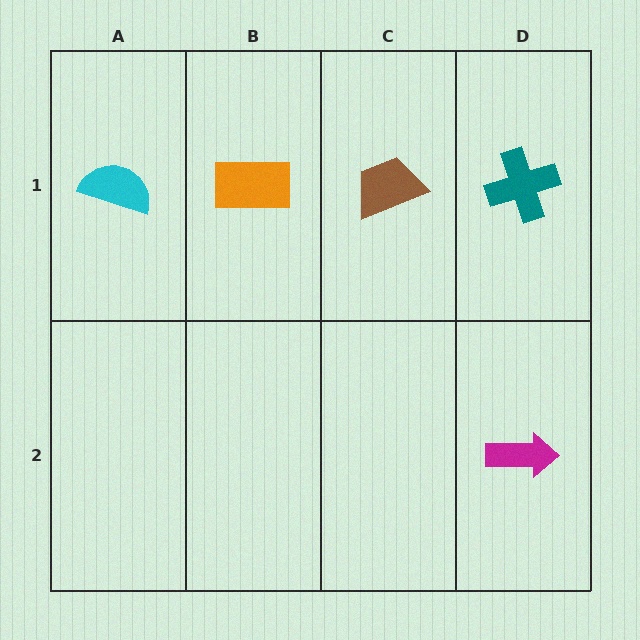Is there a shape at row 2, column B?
No, that cell is empty.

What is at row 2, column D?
A magenta arrow.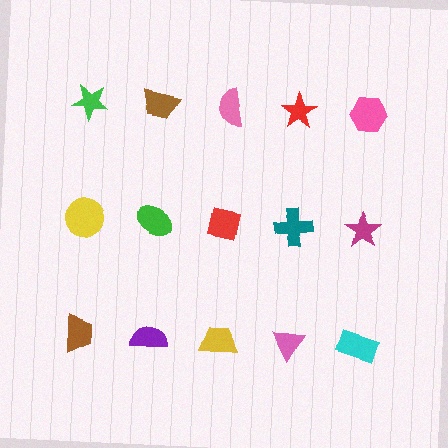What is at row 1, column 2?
A brown trapezoid.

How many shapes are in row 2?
5 shapes.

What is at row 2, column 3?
A red square.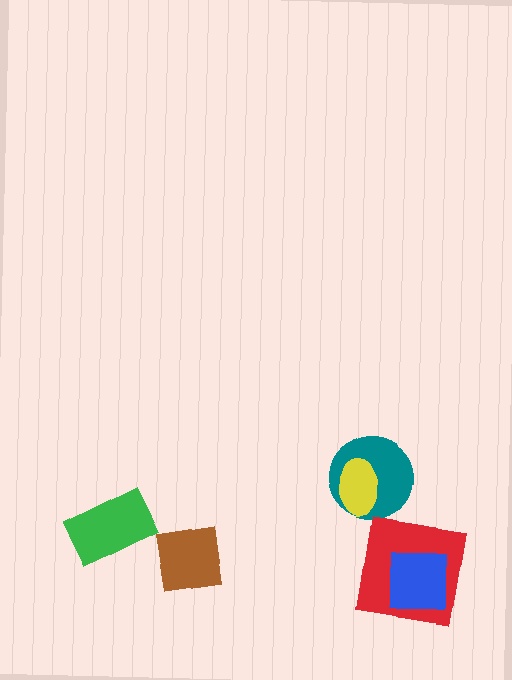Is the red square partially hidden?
Yes, it is partially covered by another shape.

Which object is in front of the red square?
The blue square is in front of the red square.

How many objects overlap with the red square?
1 object overlaps with the red square.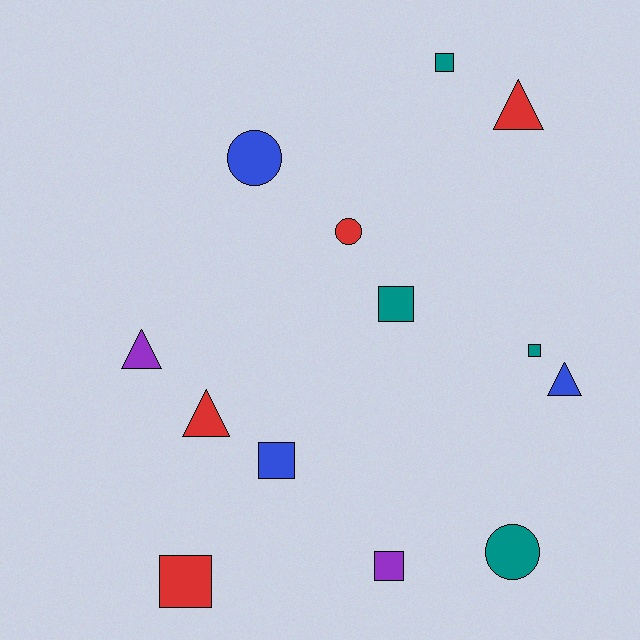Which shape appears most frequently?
Square, with 6 objects.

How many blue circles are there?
There is 1 blue circle.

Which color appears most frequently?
Red, with 4 objects.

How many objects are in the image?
There are 13 objects.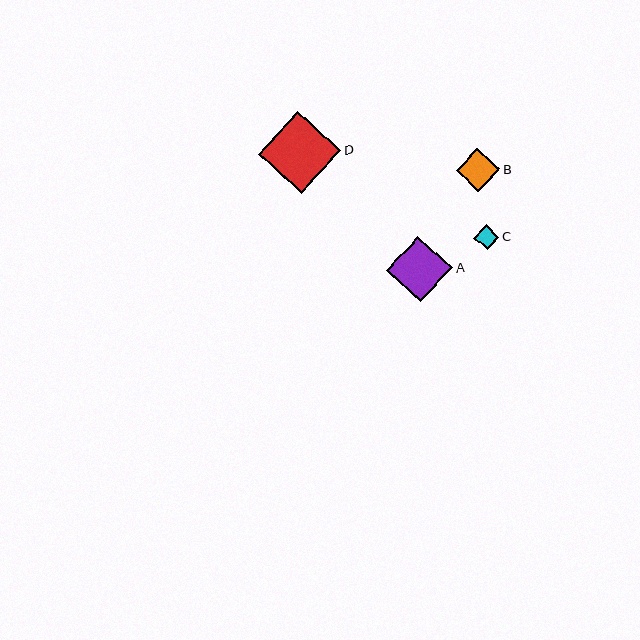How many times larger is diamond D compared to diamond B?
Diamond D is approximately 1.9 times the size of diamond B.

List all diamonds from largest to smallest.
From largest to smallest: D, A, B, C.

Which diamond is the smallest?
Diamond C is the smallest with a size of approximately 25 pixels.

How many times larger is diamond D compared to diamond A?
Diamond D is approximately 1.3 times the size of diamond A.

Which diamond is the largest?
Diamond D is the largest with a size of approximately 82 pixels.